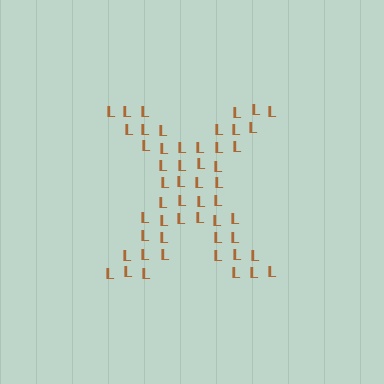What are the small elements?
The small elements are letter L's.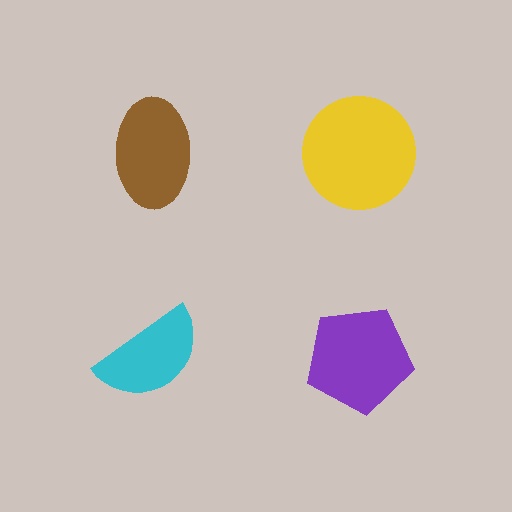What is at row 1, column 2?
A yellow circle.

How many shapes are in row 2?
2 shapes.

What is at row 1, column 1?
A brown ellipse.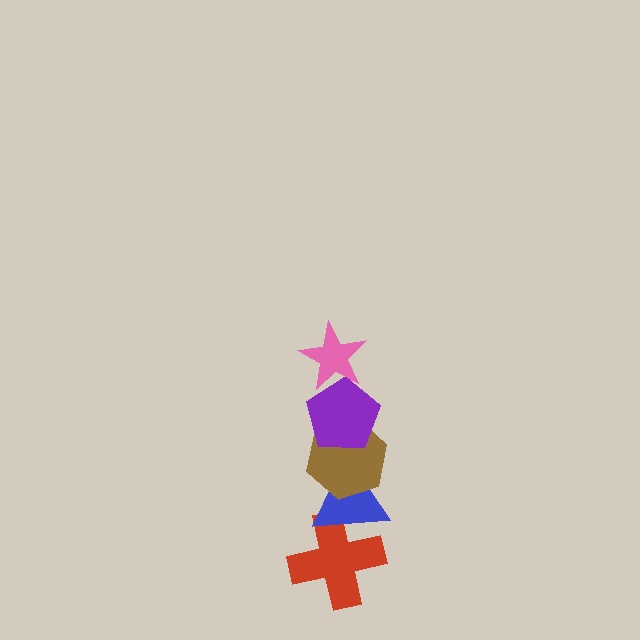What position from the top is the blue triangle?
The blue triangle is 4th from the top.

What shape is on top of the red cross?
The blue triangle is on top of the red cross.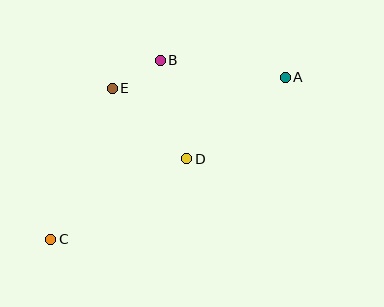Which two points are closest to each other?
Points B and E are closest to each other.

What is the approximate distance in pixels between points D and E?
The distance between D and E is approximately 102 pixels.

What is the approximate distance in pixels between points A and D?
The distance between A and D is approximately 128 pixels.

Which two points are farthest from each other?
Points A and C are farthest from each other.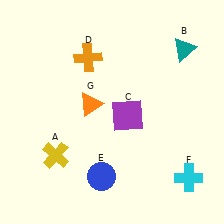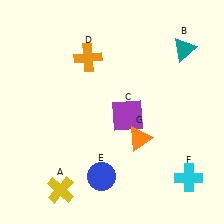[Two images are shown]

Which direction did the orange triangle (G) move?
The orange triangle (G) moved right.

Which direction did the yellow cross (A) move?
The yellow cross (A) moved down.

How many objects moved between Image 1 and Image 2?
2 objects moved between the two images.